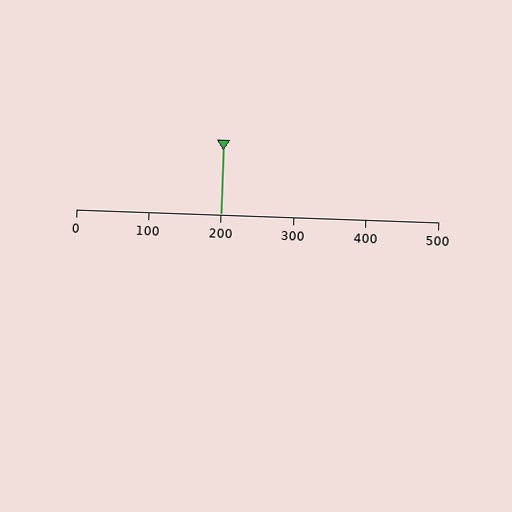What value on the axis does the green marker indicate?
The marker indicates approximately 200.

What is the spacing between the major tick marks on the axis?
The major ticks are spaced 100 apart.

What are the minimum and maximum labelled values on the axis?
The axis runs from 0 to 500.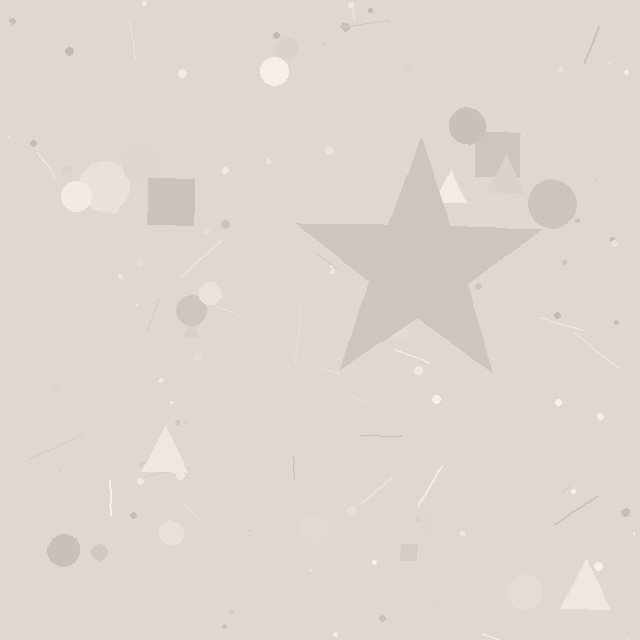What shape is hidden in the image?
A star is hidden in the image.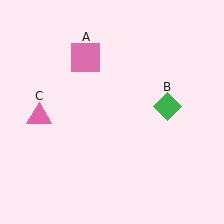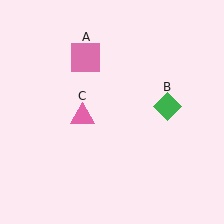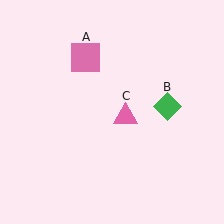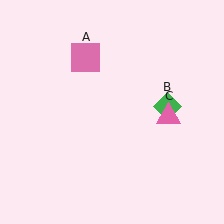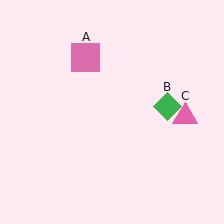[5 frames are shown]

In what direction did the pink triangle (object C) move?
The pink triangle (object C) moved right.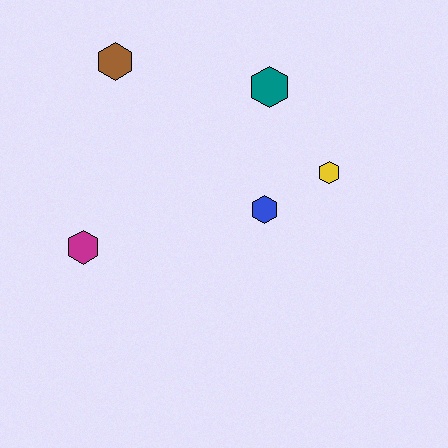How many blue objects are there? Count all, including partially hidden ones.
There is 1 blue object.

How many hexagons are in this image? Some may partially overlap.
There are 5 hexagons.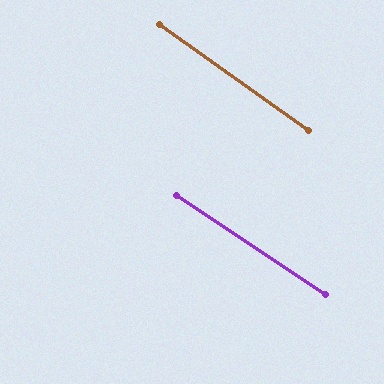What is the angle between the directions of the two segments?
Approximately 2 degrees.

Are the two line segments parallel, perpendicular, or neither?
Parallel — their directions differ by only 2.0°.